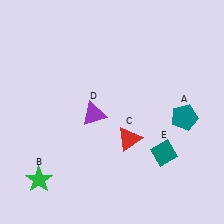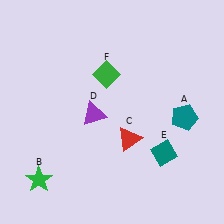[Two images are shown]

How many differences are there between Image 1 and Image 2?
There is 1 difference between the two images.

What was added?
A green diamond (F) was added in Image 2.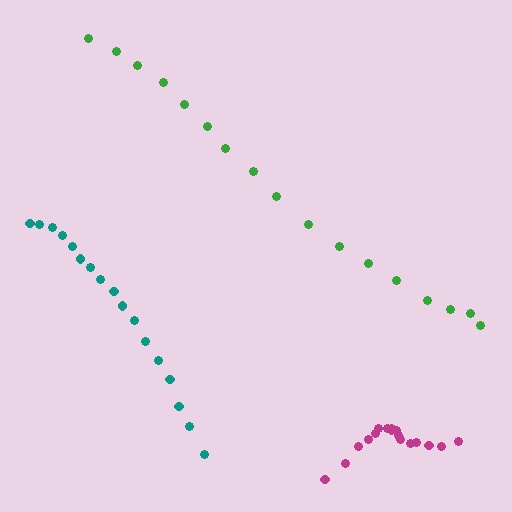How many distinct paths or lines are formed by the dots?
There are 3 distinct paths.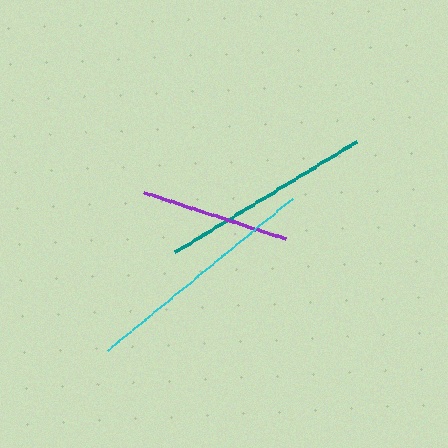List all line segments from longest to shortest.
From longest to shortest: cyan, teal, purple.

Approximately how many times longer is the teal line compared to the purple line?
The teal line is approximately 1.4 times the length of the purple line.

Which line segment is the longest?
The cyan line is the longest at approximately 239 pixels.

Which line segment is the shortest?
The purple line is the shortest at approximately 149 pixels.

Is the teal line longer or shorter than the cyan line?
The cyan line is longer than the teal line.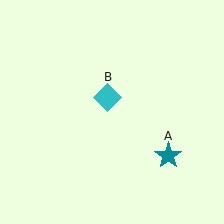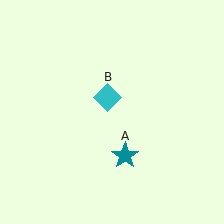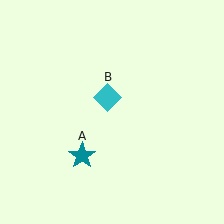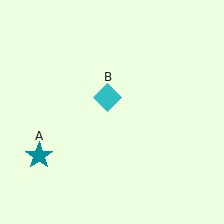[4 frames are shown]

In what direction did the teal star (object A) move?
The teal star (object A) moved left.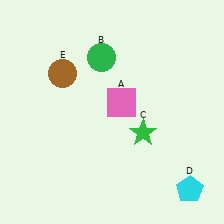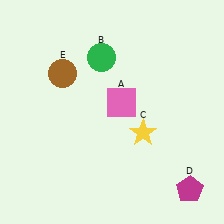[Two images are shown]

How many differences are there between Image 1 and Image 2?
There are 2 differences between the two images.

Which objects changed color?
C changed from green to yellow. D changed from cyan to magenta.